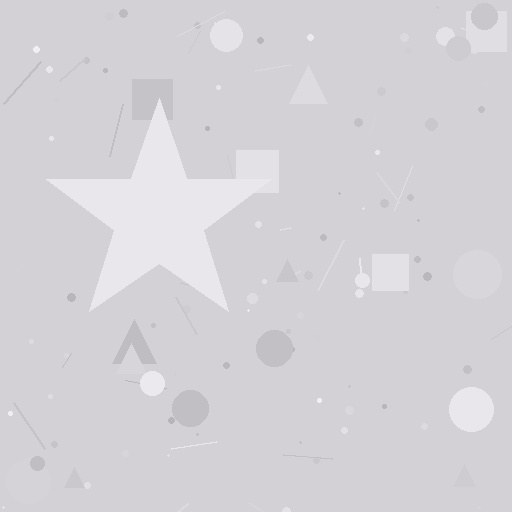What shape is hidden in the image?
A star is hidden in the image.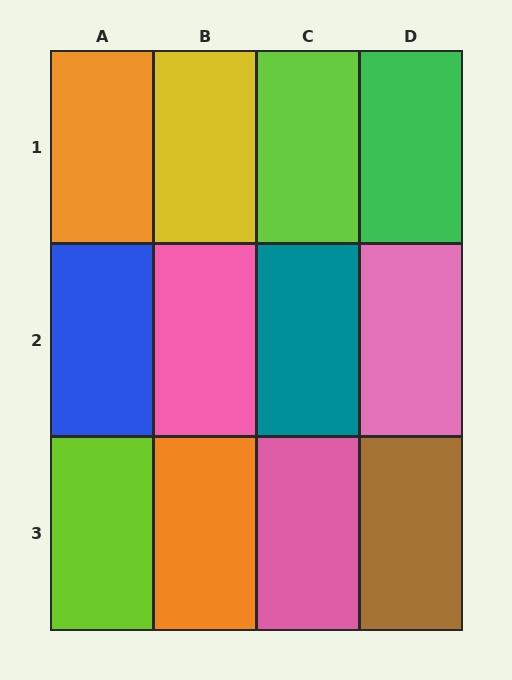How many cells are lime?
2 cells are lime.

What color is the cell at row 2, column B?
Pink.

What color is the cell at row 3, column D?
Brown.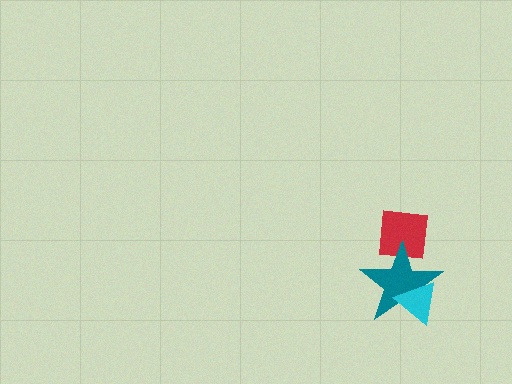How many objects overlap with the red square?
1 object overlaps with the red square.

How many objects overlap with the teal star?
2 objects overlap with the teal star.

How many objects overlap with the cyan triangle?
1 object overlaps with the cyan triangle.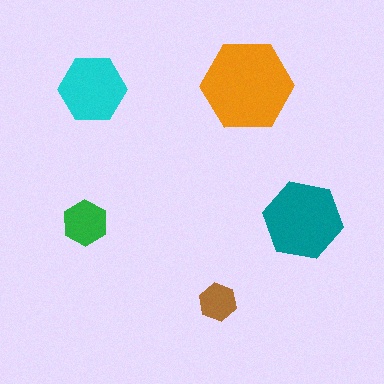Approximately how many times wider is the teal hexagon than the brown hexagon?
About 2 times wider.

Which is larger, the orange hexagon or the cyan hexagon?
The orange one.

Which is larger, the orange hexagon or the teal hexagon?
The orange one.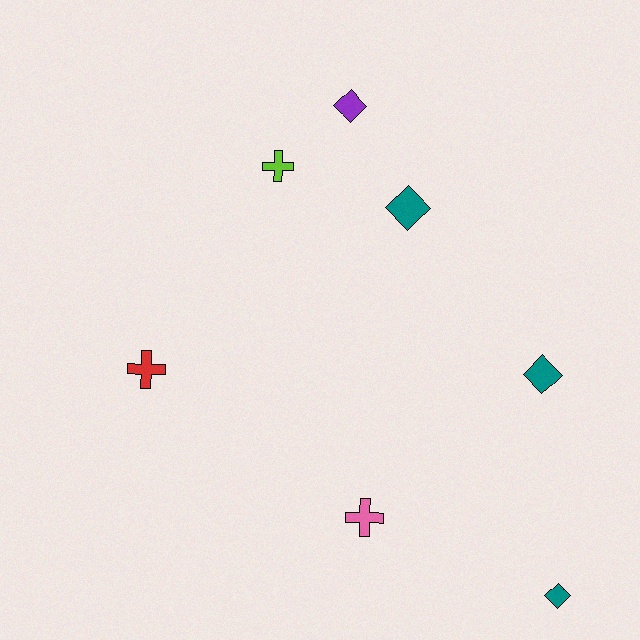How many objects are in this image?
There are 7 objects.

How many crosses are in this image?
There are 3 crosses.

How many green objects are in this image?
There are no green objects.